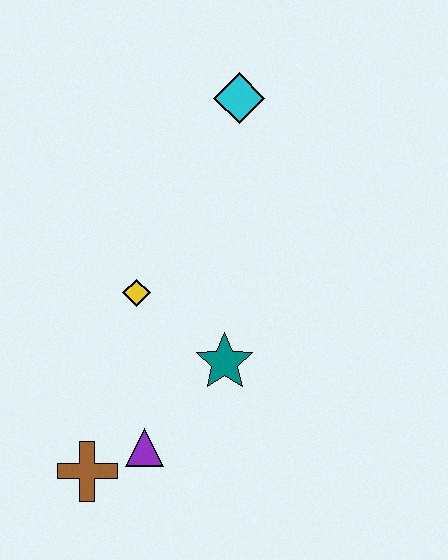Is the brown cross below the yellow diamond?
Yes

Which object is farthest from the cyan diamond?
The brown cross is farthest from the cyan diamond.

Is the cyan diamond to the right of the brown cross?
Yes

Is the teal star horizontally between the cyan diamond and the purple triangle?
Yes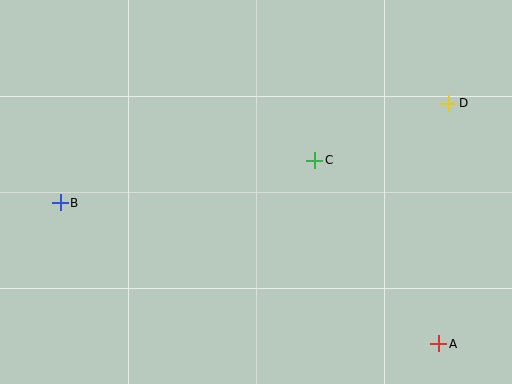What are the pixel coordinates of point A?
Point A is at (439, 344).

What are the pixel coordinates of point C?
Point C is at (315, 160).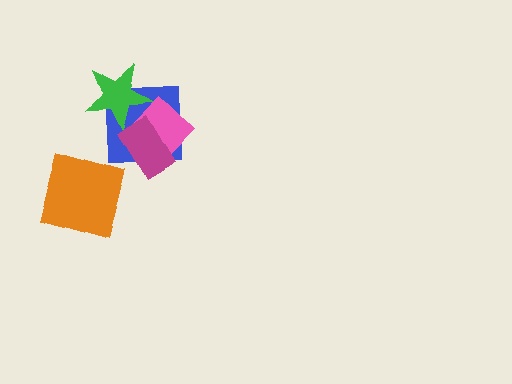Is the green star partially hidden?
No, no other shape covers it.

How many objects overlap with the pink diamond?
3 objects overlap with the pink diamond.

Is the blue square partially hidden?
Yes, it is partially covered by another shape.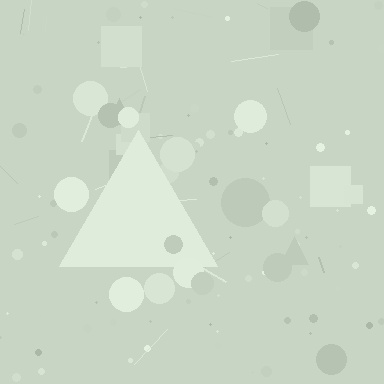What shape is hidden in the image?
A triangle is hidden in the image.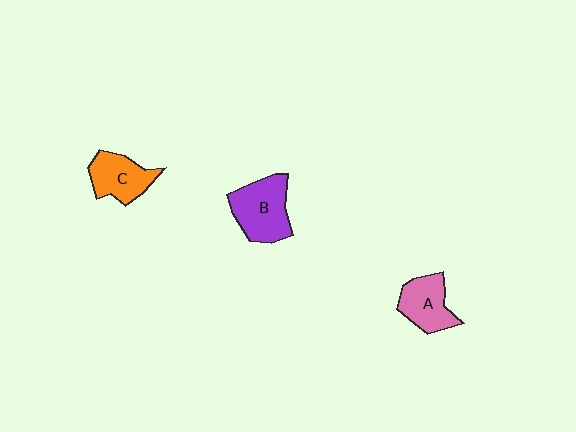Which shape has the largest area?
Shape B (purple).